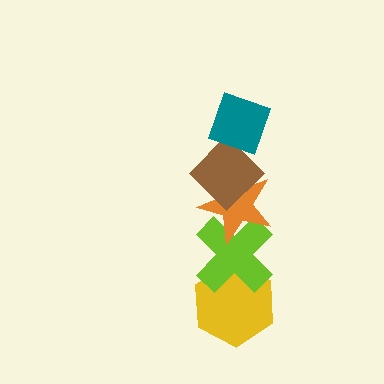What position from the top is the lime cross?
The lime cross is 4th from the top.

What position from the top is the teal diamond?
The teal diamond is 1st from the top.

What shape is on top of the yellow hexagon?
The lime cross is on top of the yellow hexagon.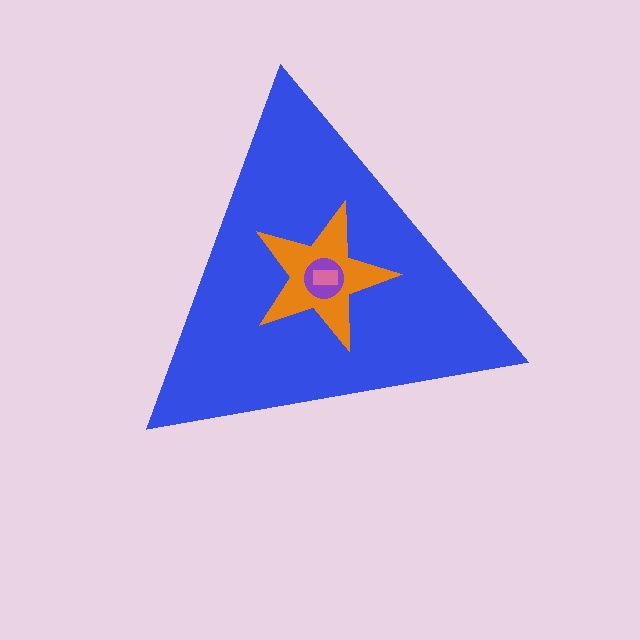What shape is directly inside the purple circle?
The pink rectangle.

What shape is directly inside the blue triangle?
The orange star.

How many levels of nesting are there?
4.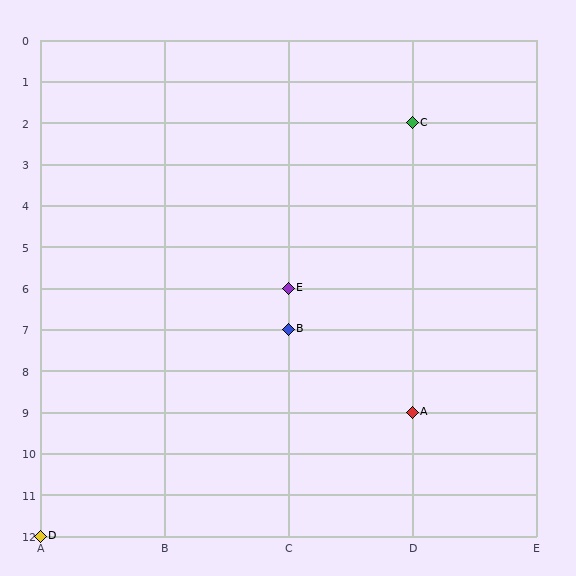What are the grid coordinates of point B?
Point B is at grid coordinates (C, 7).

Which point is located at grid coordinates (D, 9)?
Point A is at (D, 9).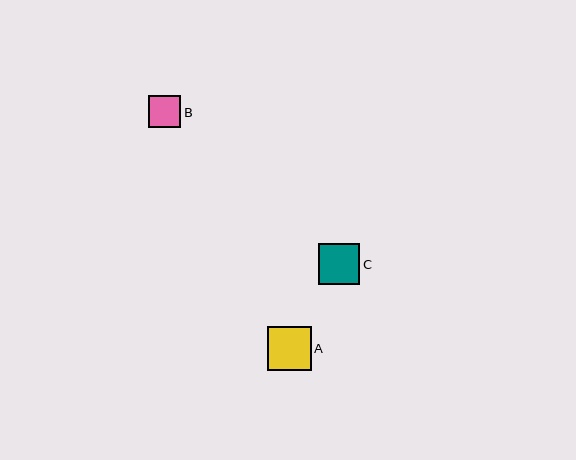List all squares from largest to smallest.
From largest to smallest: A, C, B.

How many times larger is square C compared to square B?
Square C is approximately 1.3 times the size of square B.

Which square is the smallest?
Square B is the smallest with a size of approximately 32 pixels.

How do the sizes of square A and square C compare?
Square A and square C are approximately the same size.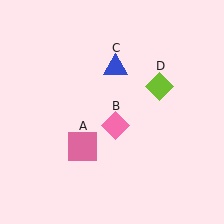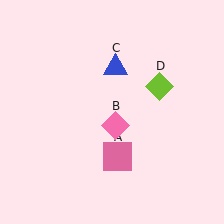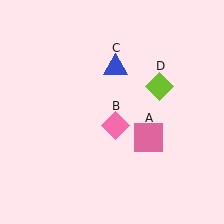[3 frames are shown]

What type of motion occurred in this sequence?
The pink square (object A) rotated counterclockwise around the center of the scene.